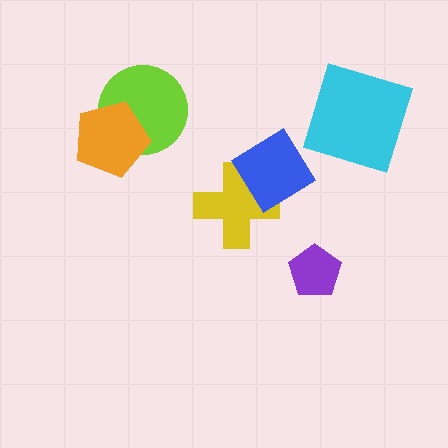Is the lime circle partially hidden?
Yes, it is partially covered by another shape.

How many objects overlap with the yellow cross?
1 object overlaps with the yellow cross.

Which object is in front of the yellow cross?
The blue diamond is in front of the yellow cross.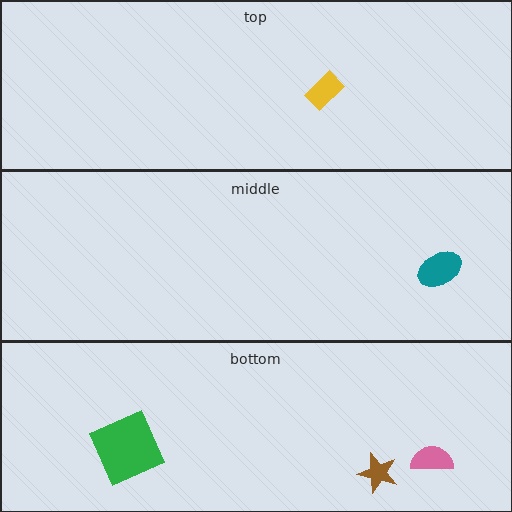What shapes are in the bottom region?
The pink semicircle, the green square, the brown star.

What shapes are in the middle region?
The teal ellipse.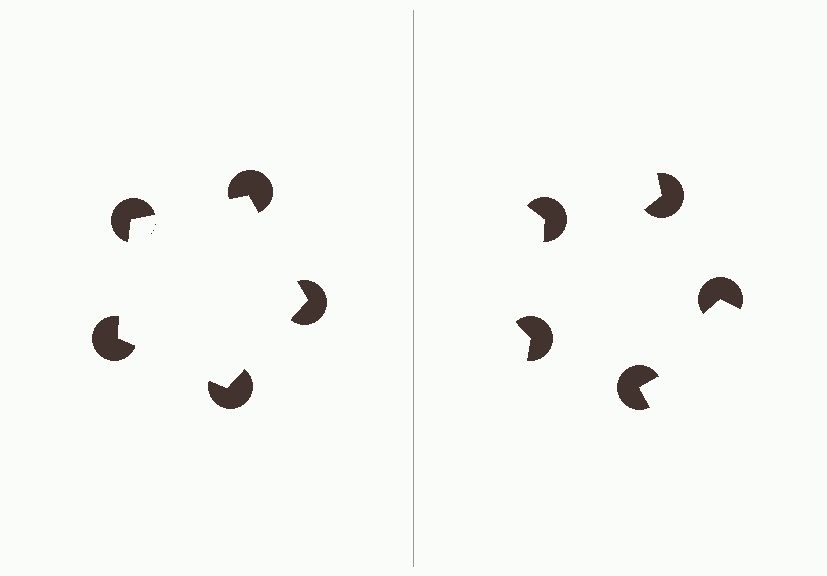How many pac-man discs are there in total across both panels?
10 — 5 on each side.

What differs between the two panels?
The pac-man discs are positioned identically on both sides; only the wedge orientations differ. On the left they align to a pentagon; on the right they are misaligned.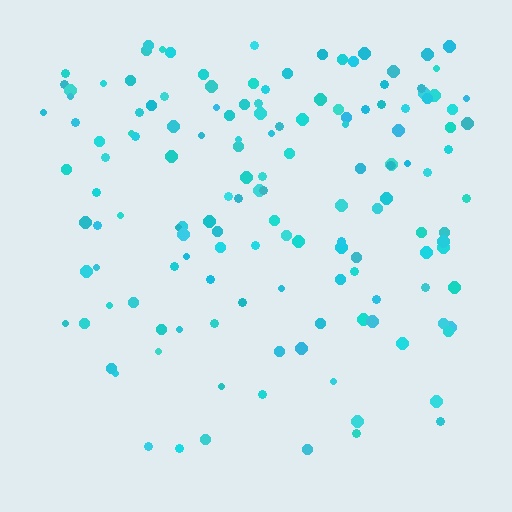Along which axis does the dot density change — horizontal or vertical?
Vertical.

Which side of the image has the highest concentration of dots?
The top.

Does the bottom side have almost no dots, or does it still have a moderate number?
Still a moderate number, just noticeably fewer than the top.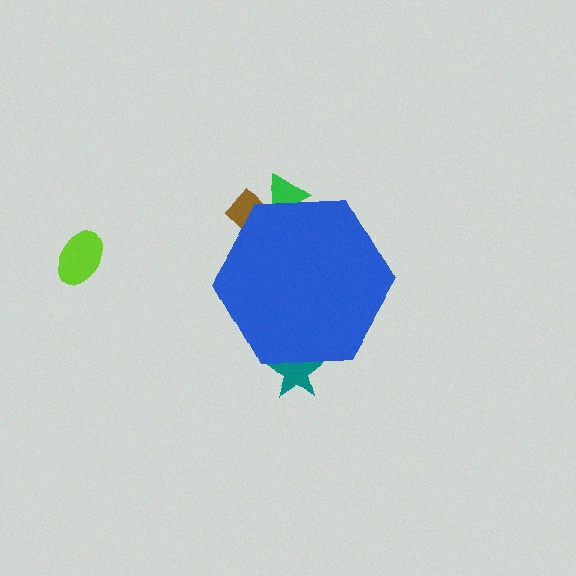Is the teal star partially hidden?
Yes, the teal star is partially hidden behind the blue hexagon.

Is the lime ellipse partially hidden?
No, the lime ellipse is fully visible.